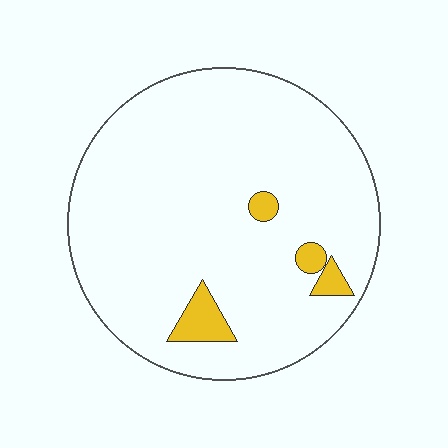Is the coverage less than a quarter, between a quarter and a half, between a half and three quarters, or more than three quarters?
Less than a quarter.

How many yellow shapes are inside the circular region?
4.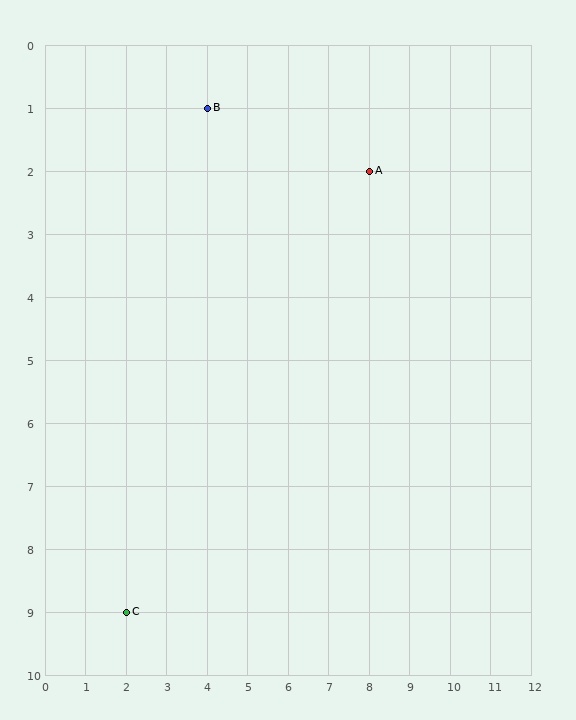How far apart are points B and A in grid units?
Points B and A are 4 columns and 1 row apart (about 4.1 grid units diagonally).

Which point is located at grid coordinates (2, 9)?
Point C is at (2, 9).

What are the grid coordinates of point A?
Point A is at grid coordinates (8, 2).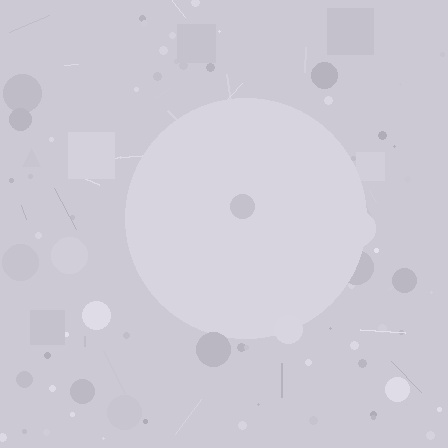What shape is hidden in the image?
A circle is hidden in the image.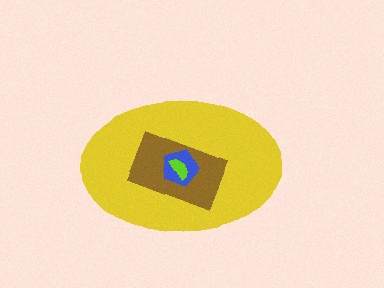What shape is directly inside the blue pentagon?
The lime semicircle.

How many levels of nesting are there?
4.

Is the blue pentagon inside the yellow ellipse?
Yes.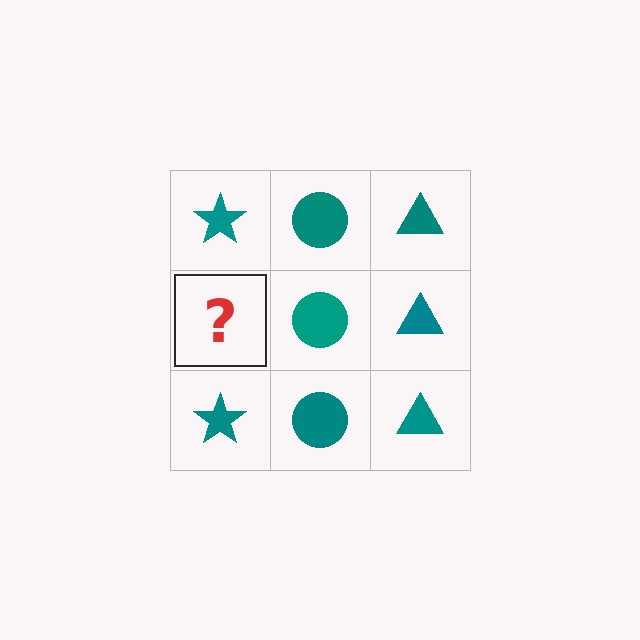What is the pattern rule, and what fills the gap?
The rule is that each column has a consistent shape. The gap should be filled with a teal star.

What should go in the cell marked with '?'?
The missing cell should contain a teal star.